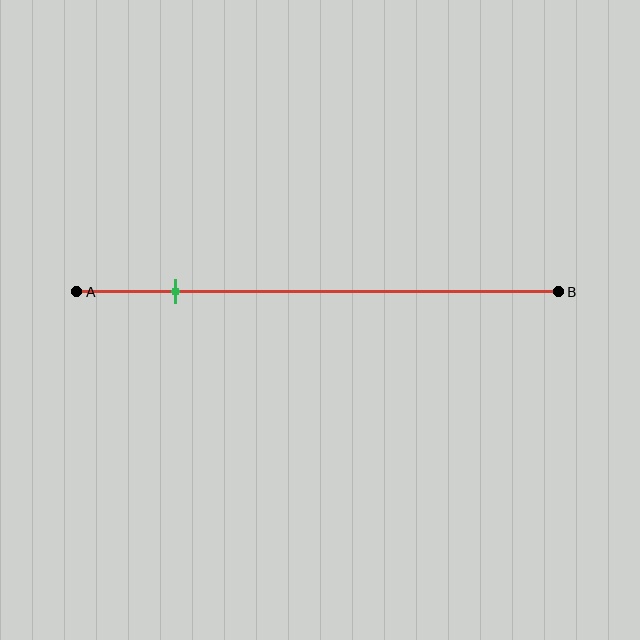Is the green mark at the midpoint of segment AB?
No, the mark is at about 20% from A, not at the 50% midpoint.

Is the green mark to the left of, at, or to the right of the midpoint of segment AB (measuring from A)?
The green mark is to the left of the midpoint of segment AB.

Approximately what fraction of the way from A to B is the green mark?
The green mark is approximately 20% of the way from A to B.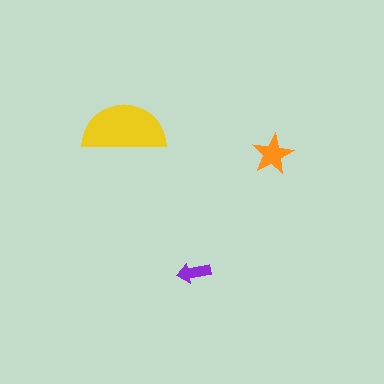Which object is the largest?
The yellow semicircle.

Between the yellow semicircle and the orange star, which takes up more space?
The yellow semicircle.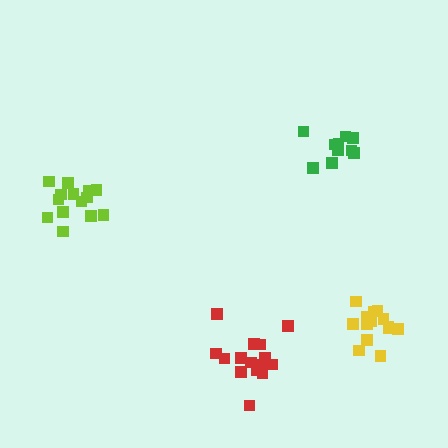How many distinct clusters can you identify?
There are 4 distinct clusters.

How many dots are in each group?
Group 1: 14 dots, Group 2: 11 dots, Group 3: 16 dots, Group 4: 15 dots (56 total).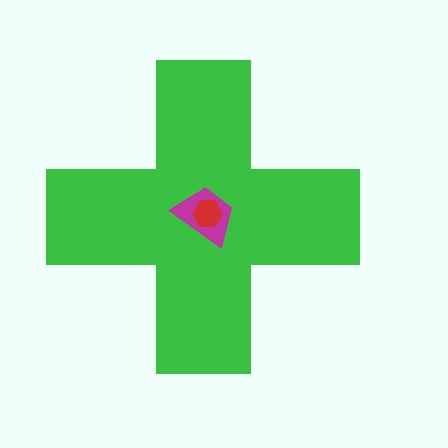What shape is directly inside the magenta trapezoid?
The red hexagon.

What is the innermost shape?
The red hexagon.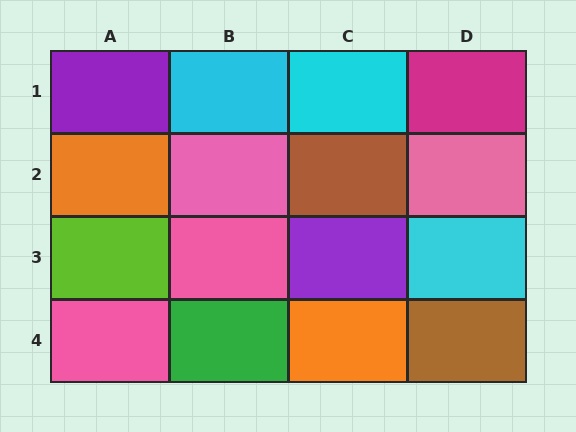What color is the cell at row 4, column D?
Brown.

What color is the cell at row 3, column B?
Pink.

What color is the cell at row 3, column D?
Cyan.